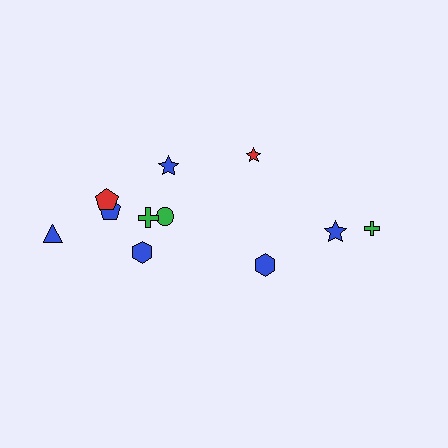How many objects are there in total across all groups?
There are 11 objects.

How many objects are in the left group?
There are 7 objects.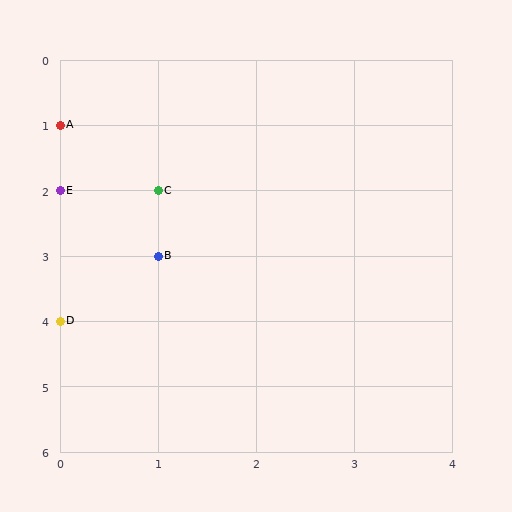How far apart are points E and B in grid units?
Points E and B are 1 column and 1 row apart (about 1.4 grid units diagonally).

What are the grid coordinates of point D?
Point D is at grid coordinates (0, 4).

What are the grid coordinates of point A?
Point A is at grid coordinates (0, 1).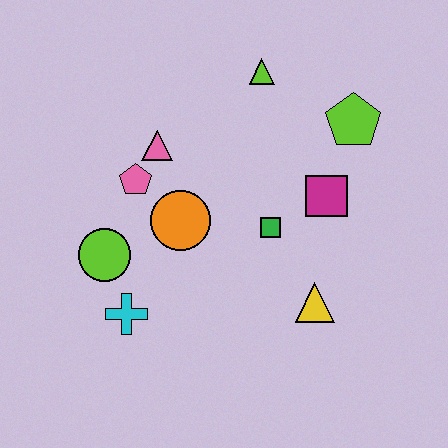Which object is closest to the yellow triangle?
The green square is closest to the yellow triangle.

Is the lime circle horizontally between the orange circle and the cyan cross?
No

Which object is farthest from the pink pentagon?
The lime pentagon is farthest from the pink pentagon.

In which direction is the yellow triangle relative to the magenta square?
The yellow triangle is below the magenta square.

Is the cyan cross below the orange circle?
Yes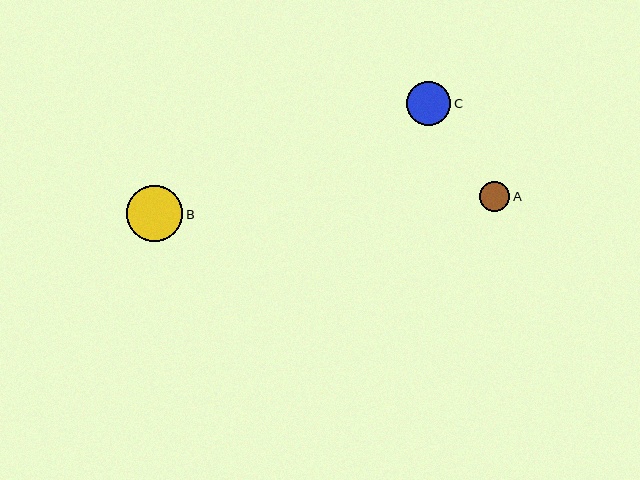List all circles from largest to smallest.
From largest to smallest: B, C, A.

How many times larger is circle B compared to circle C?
Circle B is approximately 1.3 times the size of circle C.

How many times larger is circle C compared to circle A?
Circle C is approximately 1.5 times the size of circle A.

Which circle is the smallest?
Circle A is the smallest with a size of approximately 30 pixels.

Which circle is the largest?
Circle B is the largest with a size of approximately 57 pixels.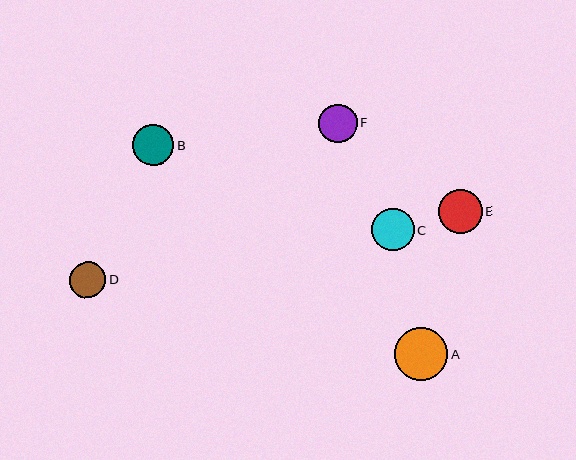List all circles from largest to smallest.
From largest to smallest: A, E, C, B, F, D.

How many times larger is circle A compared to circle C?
Circle A is approximately 1.2 times the size of circle C.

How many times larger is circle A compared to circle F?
Circle A is approximately 1.4 times the size of circle F.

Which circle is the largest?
Circle A is the largest with a size of approximately 53 pixels.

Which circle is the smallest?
Circle D is the smallest with a size of approximately 36 pixels.